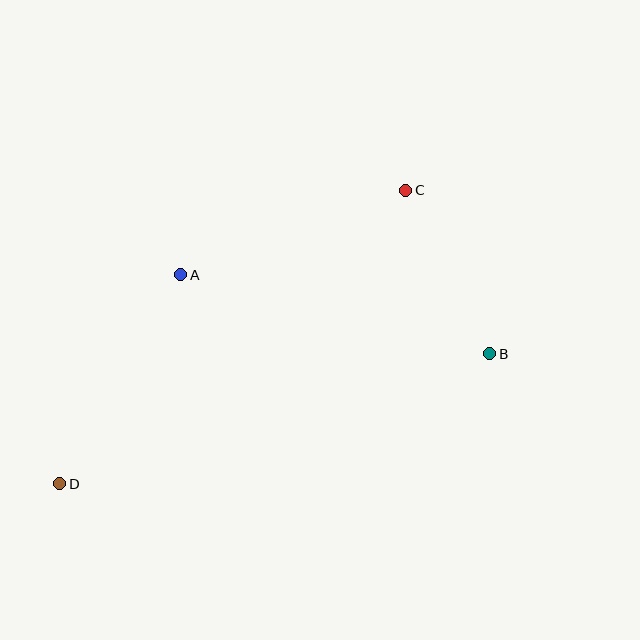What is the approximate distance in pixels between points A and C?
The distance between A and C is approximately 240 pixels.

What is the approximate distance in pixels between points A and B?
The distance between A and B is approximately 319 pixels.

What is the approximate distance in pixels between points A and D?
The distance between A and D is approximately 241 pixels.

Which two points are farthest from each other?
Points C and D are farthest from each other.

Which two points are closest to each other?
Points B and C are closest to each other.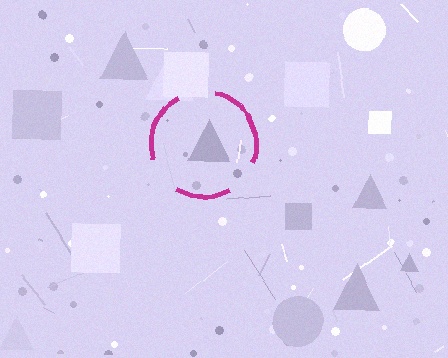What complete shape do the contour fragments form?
The contour fragments form a circle.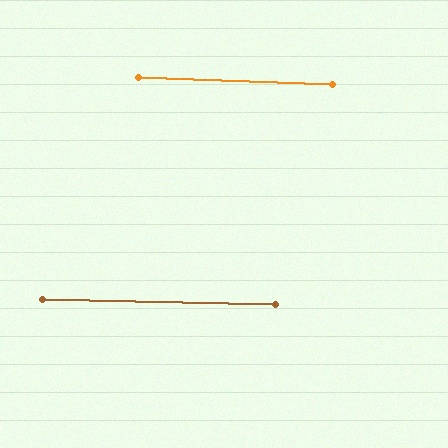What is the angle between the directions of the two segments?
Approximately 1 degree.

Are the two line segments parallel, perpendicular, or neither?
Parallel — their directions differ by only 0.9°.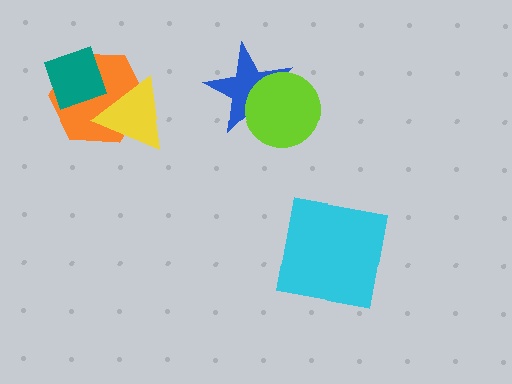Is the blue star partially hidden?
Yes, it is partially covered by another shape.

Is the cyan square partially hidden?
No, no other shape covers it.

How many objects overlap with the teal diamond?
2 objects overlap with the teal diamond.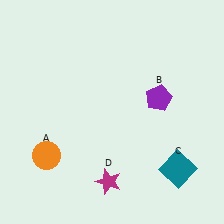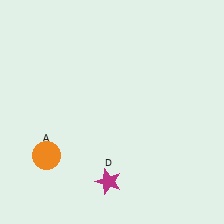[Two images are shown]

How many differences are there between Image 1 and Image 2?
There are 2 differences between the two images.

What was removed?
The purple pentagon (B), the teal square (C) were removed in Image 2.